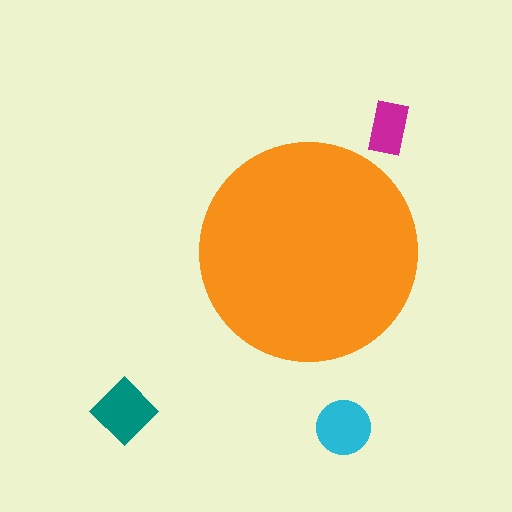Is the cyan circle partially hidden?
No, the cyan circle is fully visible.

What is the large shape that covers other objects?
An orange circle.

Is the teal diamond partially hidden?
No, the teal diamond is fully visible.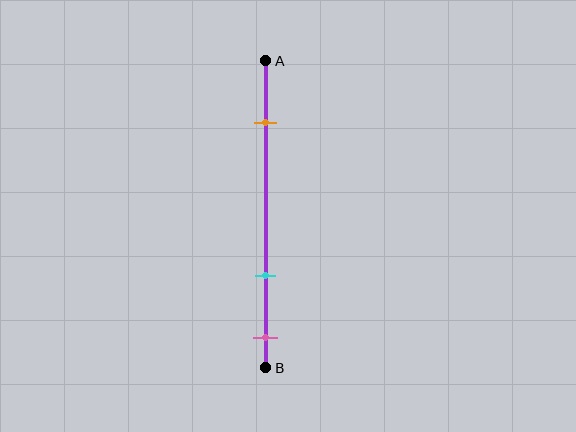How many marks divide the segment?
There are 3 marks dividing the segment.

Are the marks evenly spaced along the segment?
No, the marks are not evenly spaced.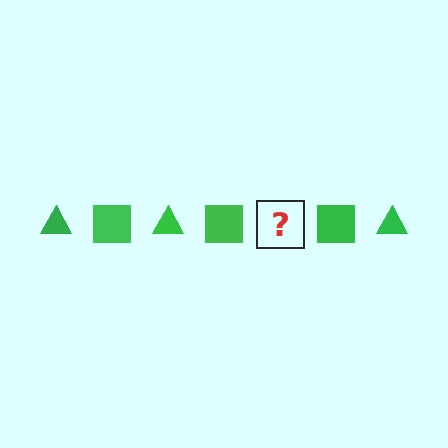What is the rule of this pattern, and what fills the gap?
The rule is that the pattern cycles through triangle, square shapes in green. The gap should be filled with a green triangle.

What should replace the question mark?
The question mark should be replaced with a green triangle.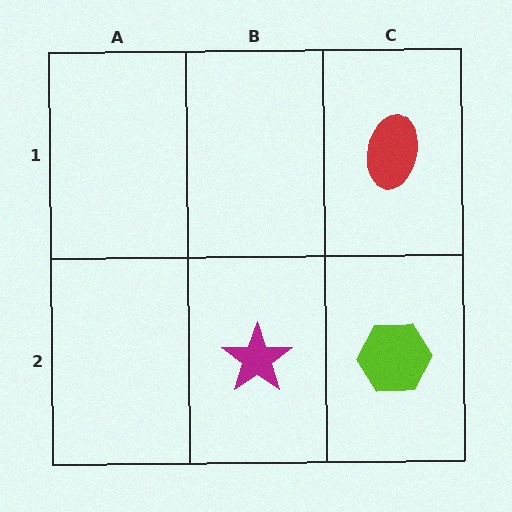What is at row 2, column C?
A lime hexagon.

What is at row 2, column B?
A magenta star.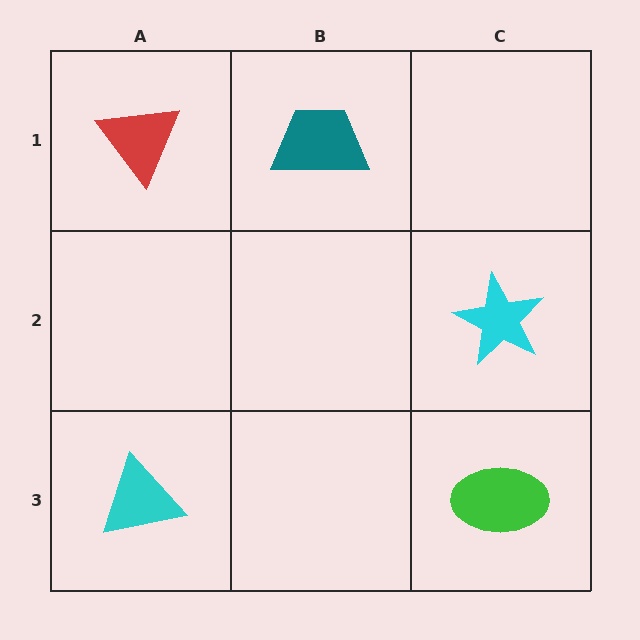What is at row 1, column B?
A teal trapezoid.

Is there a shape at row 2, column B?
No, that cell is empty.